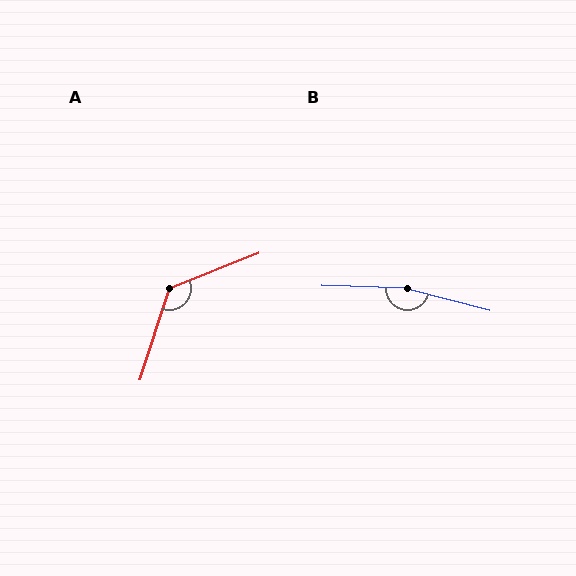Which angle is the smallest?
A, at approximately 130 degrees.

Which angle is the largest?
B, at approximately 168 degrees.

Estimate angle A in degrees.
Approximately 130 degrees.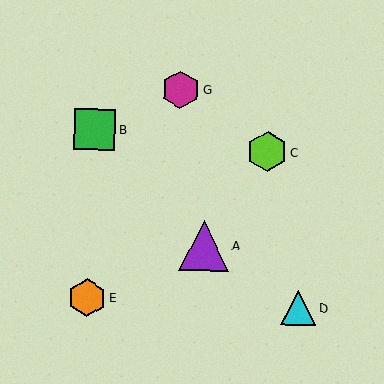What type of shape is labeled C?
Shape C is a lime hexagon.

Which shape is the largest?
The purple triangle (labeled A) is the largest.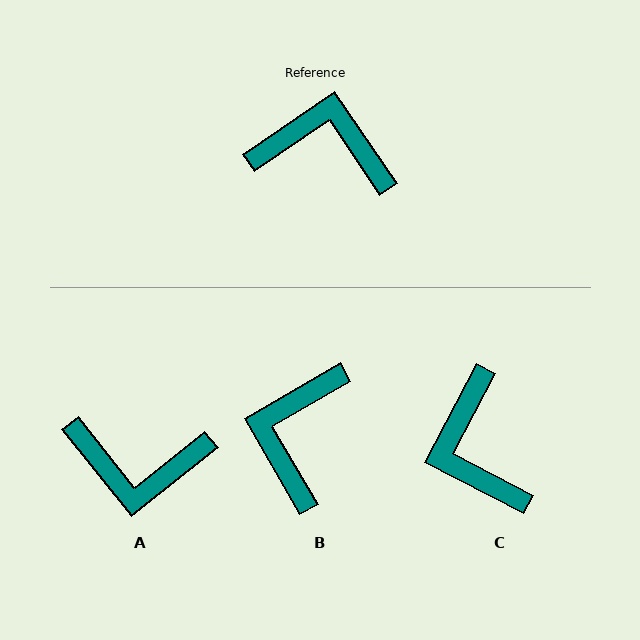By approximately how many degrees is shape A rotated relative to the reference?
Approximately 176 degrees clockwise.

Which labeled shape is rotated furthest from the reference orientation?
A, about 176 degrees away.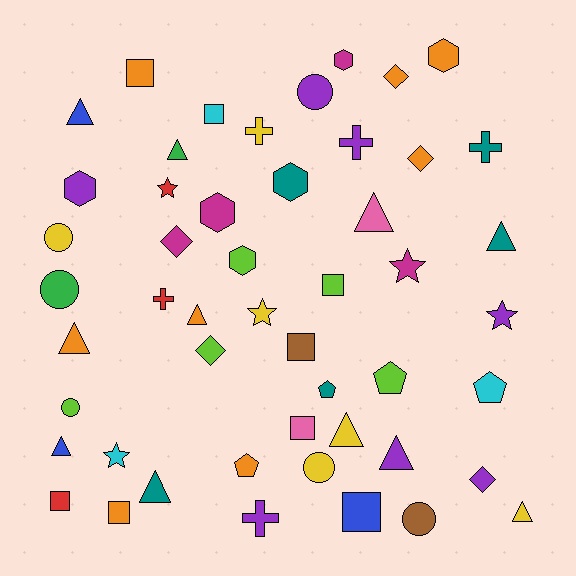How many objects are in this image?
There are 50 objects.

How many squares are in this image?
There are 8 squares.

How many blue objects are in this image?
There are 3 blue objects.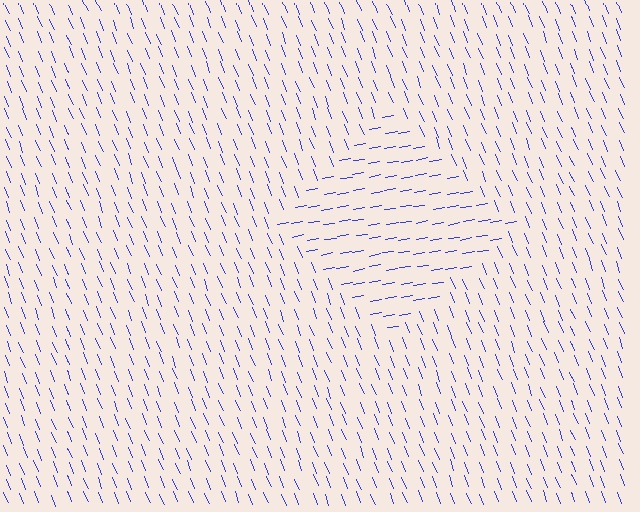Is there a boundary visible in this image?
Yes, there is a texture boundary formed by a change in line orientation.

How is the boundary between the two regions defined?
The boundary is defined purely by a change in line orientation (approximately 78 degrees difference). All lines are the same color and thickness.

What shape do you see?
I see a diamond.